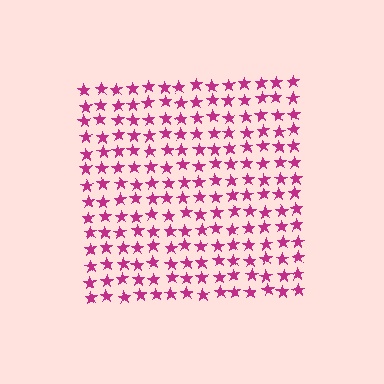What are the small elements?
The small elements are stars.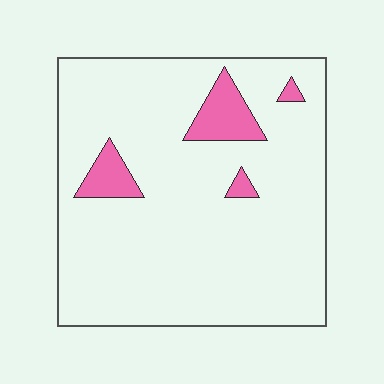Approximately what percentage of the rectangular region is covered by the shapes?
Approximately 10%.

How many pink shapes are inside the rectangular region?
4.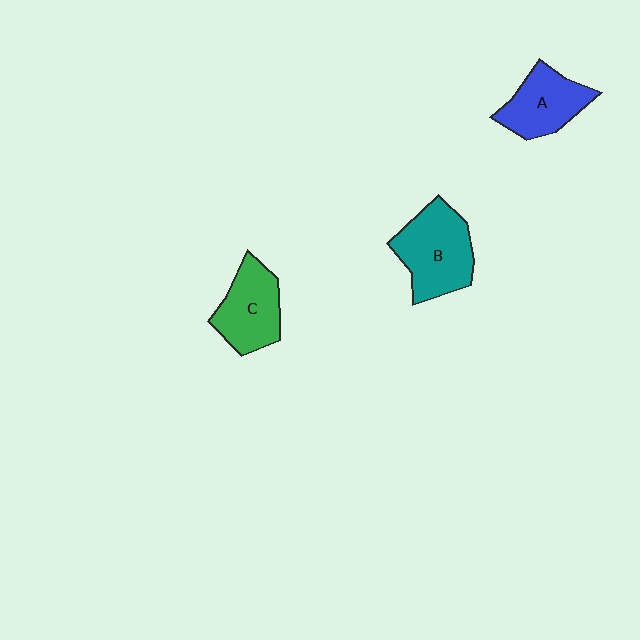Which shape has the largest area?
Shape B (teal).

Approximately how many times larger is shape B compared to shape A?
Approximately 1.3 times.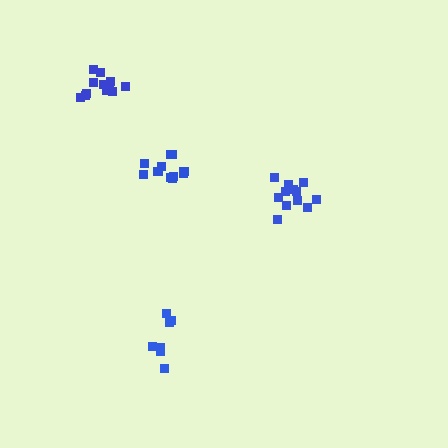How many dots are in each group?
Group 1: 11 dots, Group 2: 7 dots, Group 3: 12 dots, Group 4: 12 dots (42 total).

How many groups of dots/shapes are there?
There are 4 groups.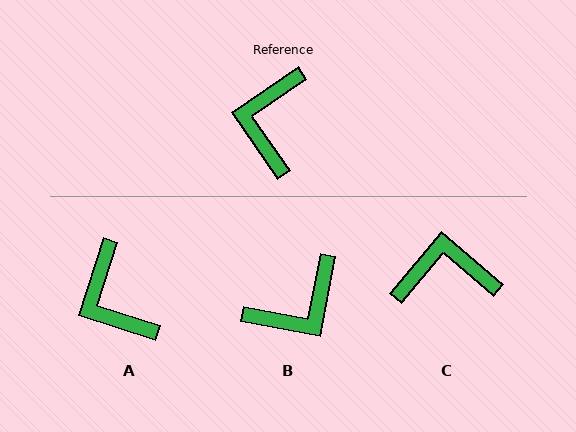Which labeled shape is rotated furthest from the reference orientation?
B, about 134 degrees away.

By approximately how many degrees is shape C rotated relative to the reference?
Approximately 75 degrees clockwise.